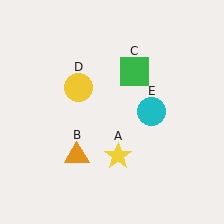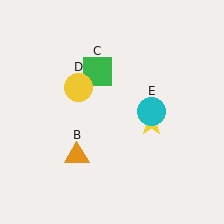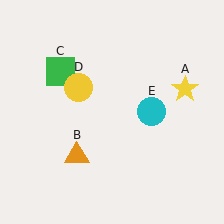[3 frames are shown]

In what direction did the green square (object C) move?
The green square (object C) moved left.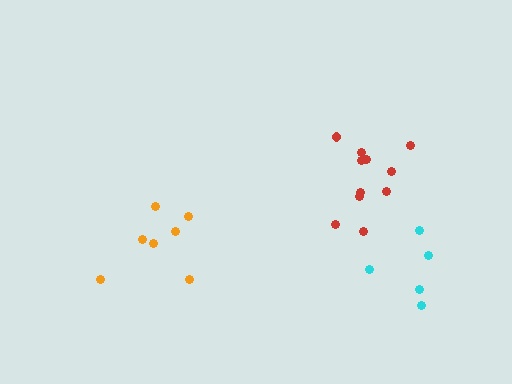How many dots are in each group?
Group 1: 5 dots, Group 2: 11 dots, Group 3: 7 dots (23 total).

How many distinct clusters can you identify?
There are 3 distinct clusters.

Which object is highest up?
The red cluster is topmost.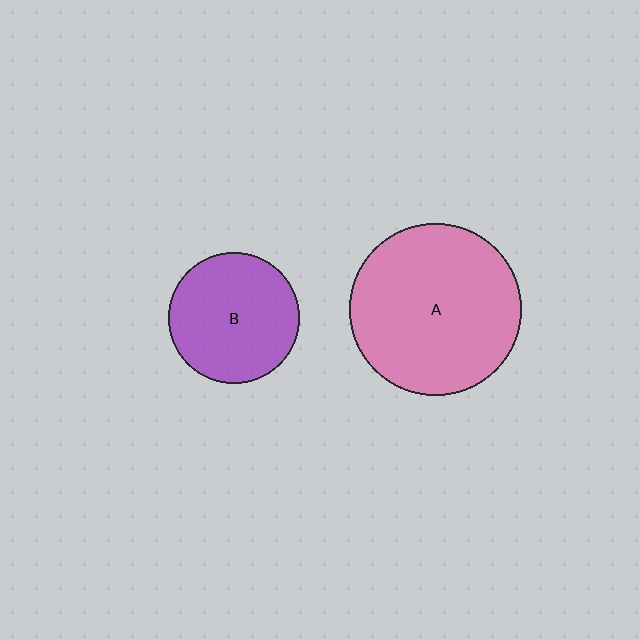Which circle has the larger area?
Circle A (pink).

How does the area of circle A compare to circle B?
Approximately 1.7 times.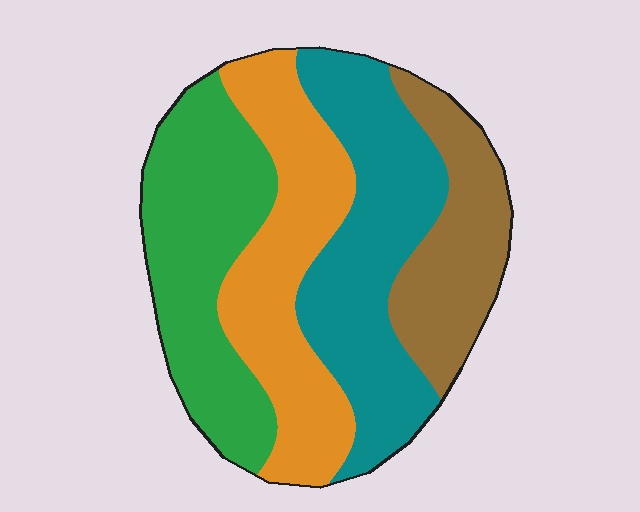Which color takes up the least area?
Brown, at roughly 20%.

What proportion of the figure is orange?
Orange covers about 25% of the figure.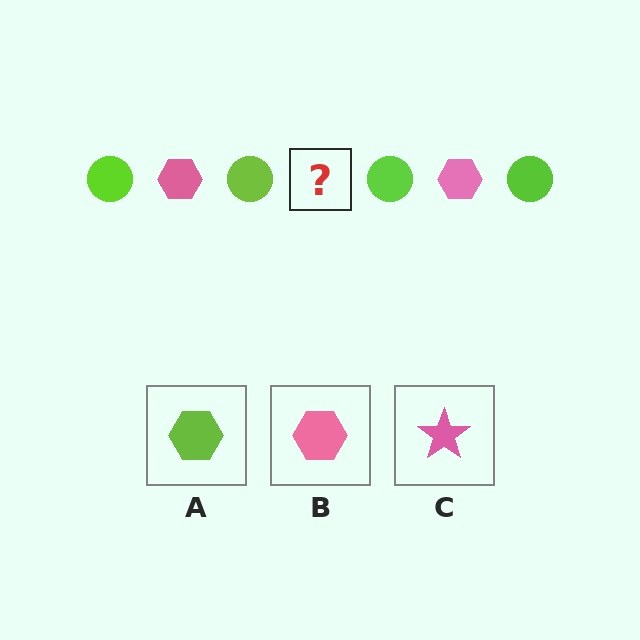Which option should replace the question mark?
Option B.